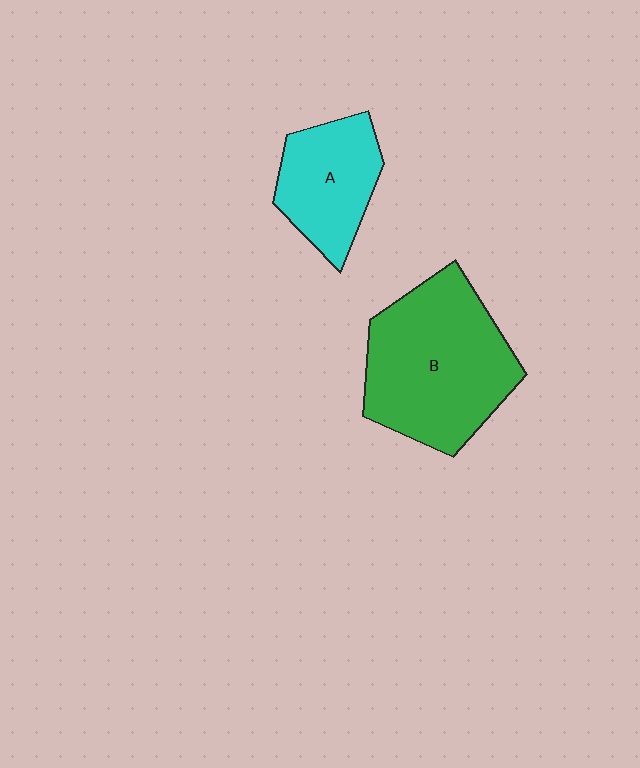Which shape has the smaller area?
Shape A (cyan).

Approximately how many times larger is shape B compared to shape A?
Approximately 1.8 times.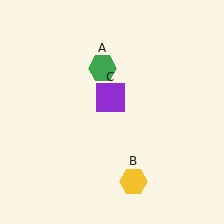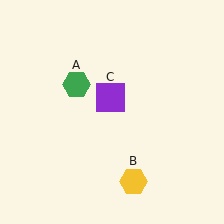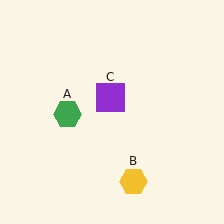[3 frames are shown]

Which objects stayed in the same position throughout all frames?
Yellow hexagon (object B) and purple square (object C) remained stationary.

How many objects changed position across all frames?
1 object changed position: green hexagon (object A).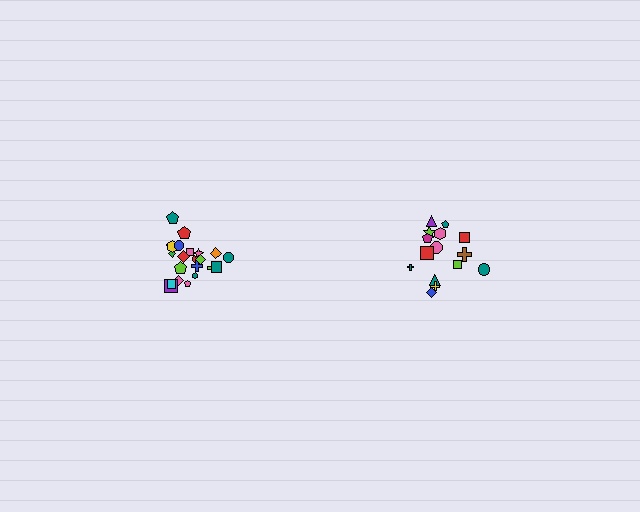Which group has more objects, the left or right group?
The left group.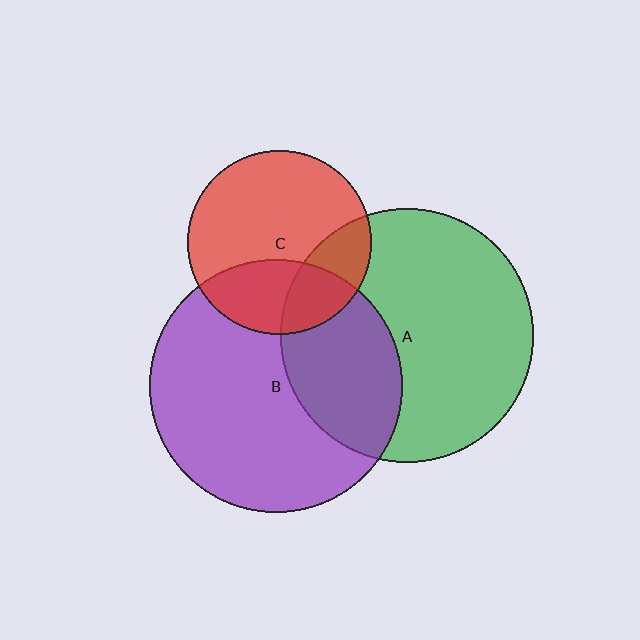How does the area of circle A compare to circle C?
Approximately 1.9 times.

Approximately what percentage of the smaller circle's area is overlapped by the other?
Approximately 30%.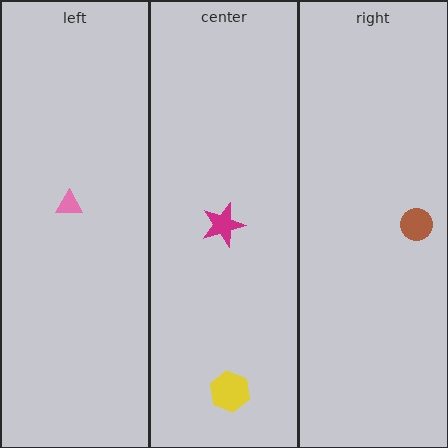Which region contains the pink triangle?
The left region.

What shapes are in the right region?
The brown circle.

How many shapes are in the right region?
1.